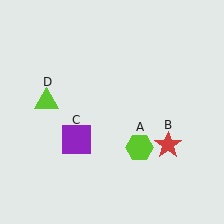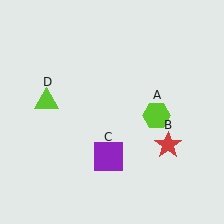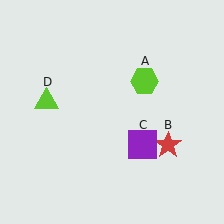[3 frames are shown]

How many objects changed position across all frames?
2 objects changed position: lime hexagon (object A), purple square (object C).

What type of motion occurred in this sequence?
The lime hexagon (object A), purple square (object C) rotated counterclockwise around the center of the scene.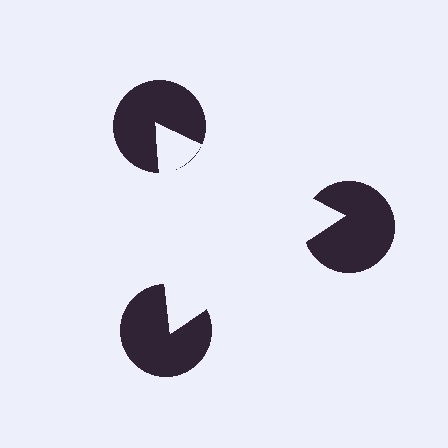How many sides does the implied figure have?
3 sides.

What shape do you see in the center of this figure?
An illusory triangle — its edges are inferred from the aligned wedge cuts in the pac-man discs, not physically drawn.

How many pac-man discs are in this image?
There are 3 — one at each vertex of the illusory triangle.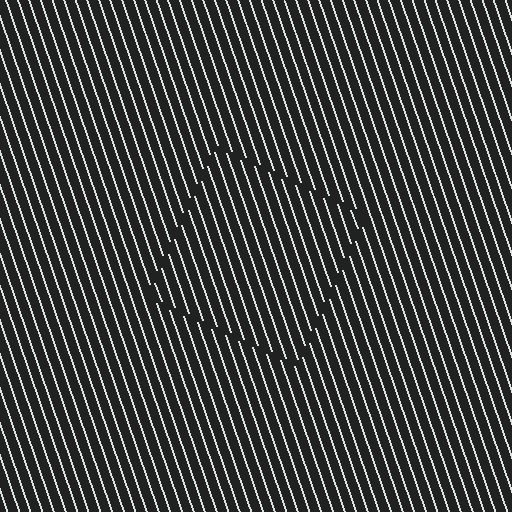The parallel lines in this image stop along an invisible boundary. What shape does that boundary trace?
An illusory square. The interior of the shape contains the same grating, shifted by half a period — the contour is defined by the phase discontinuity where line-ends from the inner and outer gratings abut.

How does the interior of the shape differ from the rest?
The interior of the shape contains the same grating, shifted by half a period — the contour is defined by the phase discontinuity where line-ends from the inner and outer gratings abut.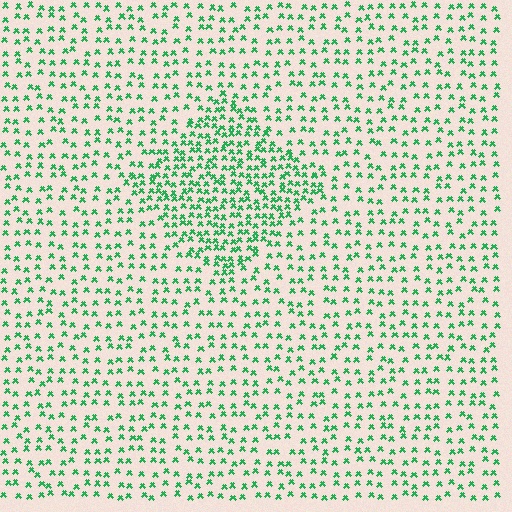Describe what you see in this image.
The image contains small green elements arranged at two different densities. A diamond-shaped region is visible where the elements are more densely packed than the surrounding area.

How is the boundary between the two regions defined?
The boundary is defined by a change in element density (approximately 2.0x ratio). All elements are the same color, size, and shape.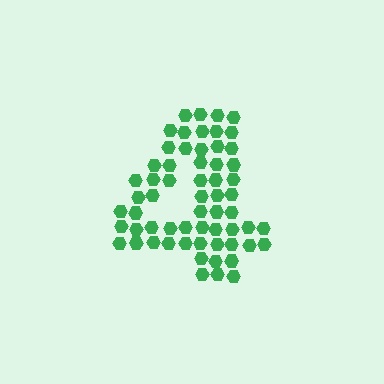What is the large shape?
The large shape is the digit 4.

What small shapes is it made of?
It is made of small hexagons.